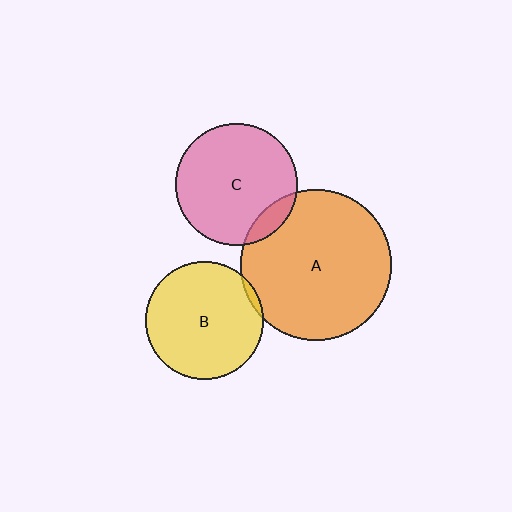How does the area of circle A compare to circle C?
Approximately 1.5 times.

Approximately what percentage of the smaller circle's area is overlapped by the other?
Approximately 5%.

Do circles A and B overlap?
Yes.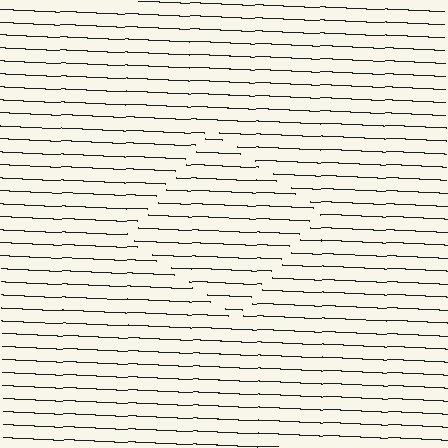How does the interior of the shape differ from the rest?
The interior of the shape contains the same grating, shifted by half a period — the contour is defined by the phase discontinuity where line-ends from the inner and outer gratings abut.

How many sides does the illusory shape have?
4 sides — the line-ends trace a square.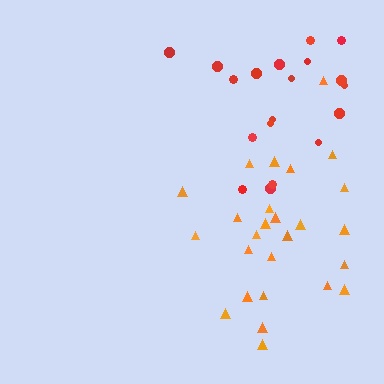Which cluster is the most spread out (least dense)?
Red.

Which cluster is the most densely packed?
Orange.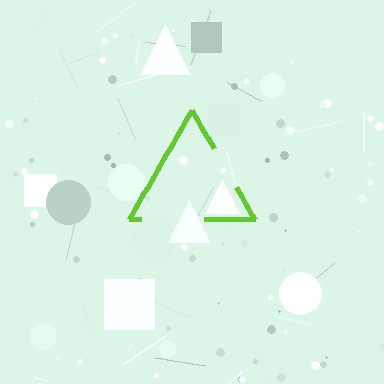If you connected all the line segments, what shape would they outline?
They would outline a triangle.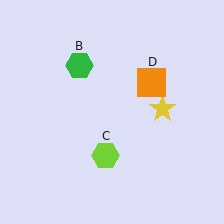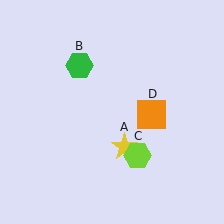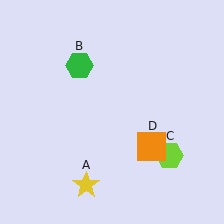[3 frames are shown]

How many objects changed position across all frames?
3 objects changed position: yellow star (object A), lime hexagon (object C), orange square (object D).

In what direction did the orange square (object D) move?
The orange square (object D) moved down.